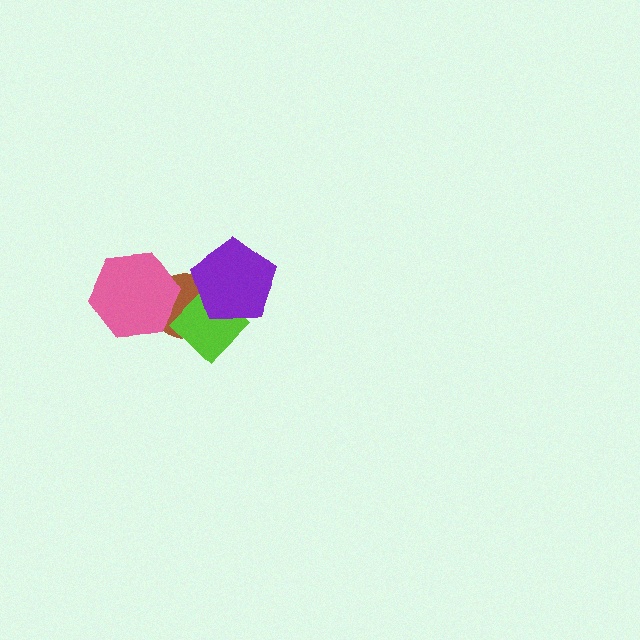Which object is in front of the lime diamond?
The purple pentagon is in front of the lime diamond.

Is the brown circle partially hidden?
Yes, it is partially covered by another shape.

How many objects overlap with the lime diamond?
2 objects overlap with the lime diamond.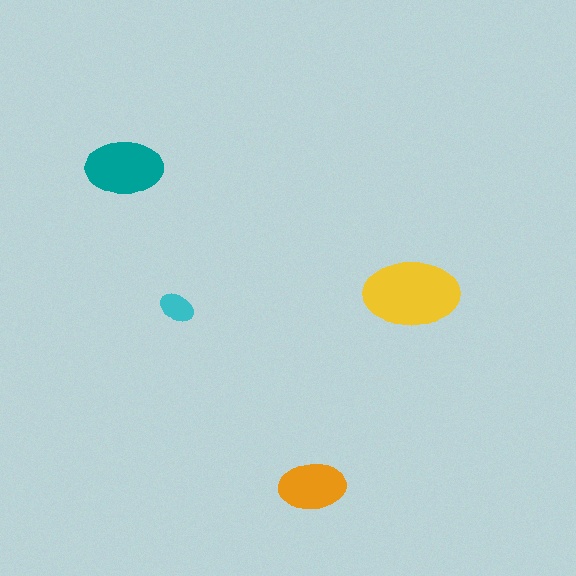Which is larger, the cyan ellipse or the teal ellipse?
The teal one.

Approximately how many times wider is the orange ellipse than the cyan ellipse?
About 2 times wider.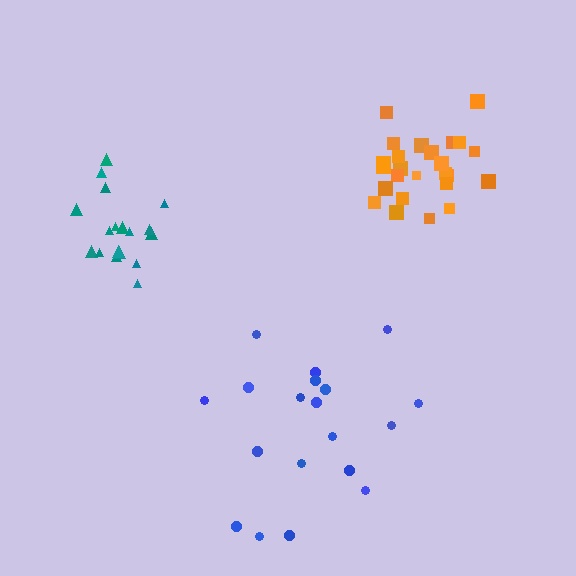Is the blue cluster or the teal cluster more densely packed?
Teal.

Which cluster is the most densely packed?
Orange.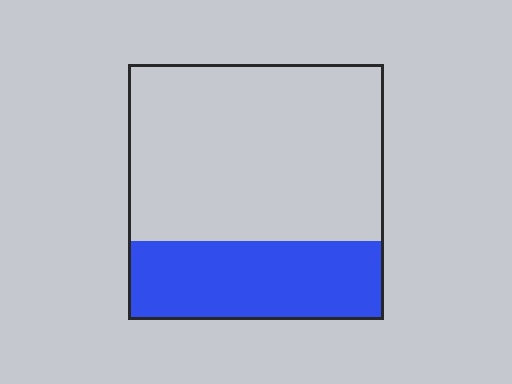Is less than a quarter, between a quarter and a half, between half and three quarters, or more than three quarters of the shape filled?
Between a quarter and a half.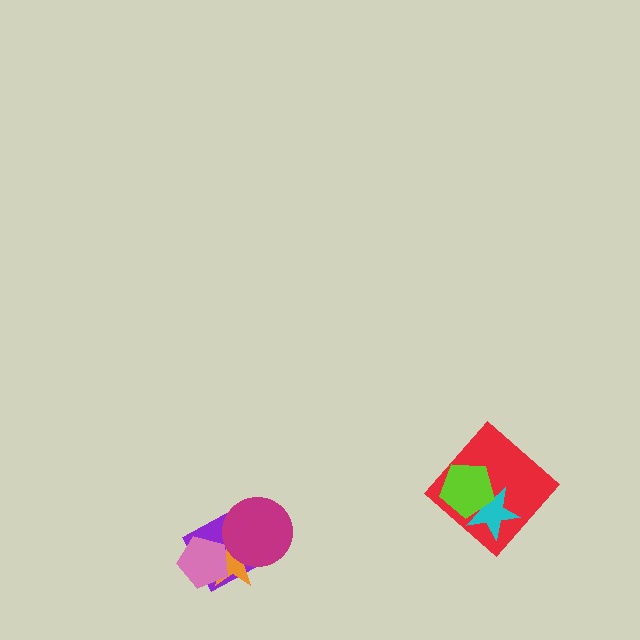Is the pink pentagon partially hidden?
No, no other shape covers it.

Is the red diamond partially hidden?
Yes, it is partially covered by another shape.